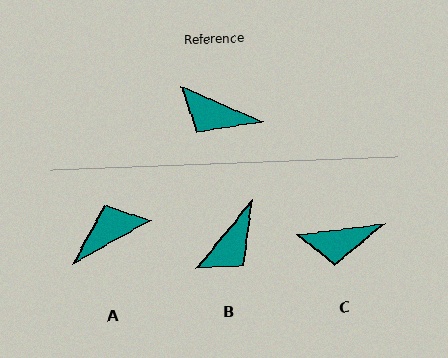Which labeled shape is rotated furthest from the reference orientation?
A, about 127 degrees away.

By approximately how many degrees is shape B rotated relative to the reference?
Approximately 74 degrees counter-clockwise.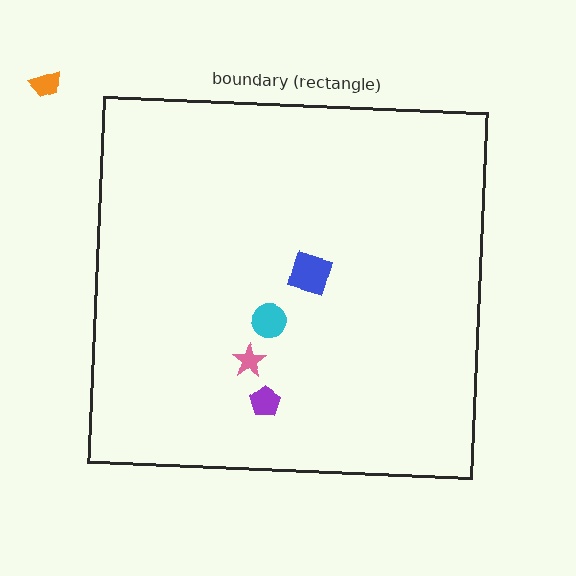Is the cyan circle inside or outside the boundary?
Inside.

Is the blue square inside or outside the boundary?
Inside.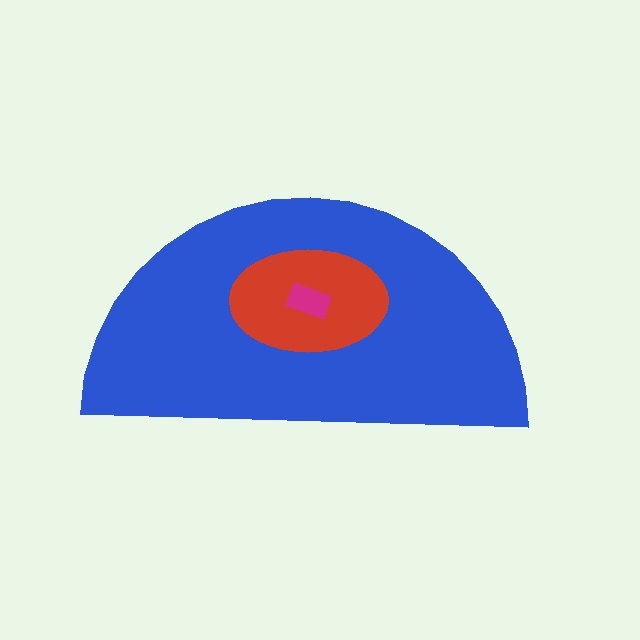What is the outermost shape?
The blue semicircle.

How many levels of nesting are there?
3.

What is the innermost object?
The magenta rectangle.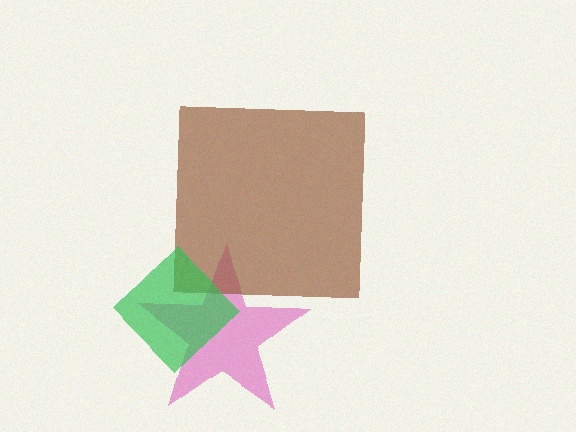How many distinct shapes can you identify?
There are 3 distinct shapes: a pink star, a brown square, a green diamond.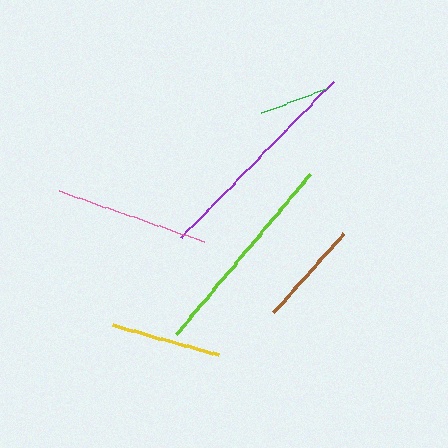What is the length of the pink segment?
The pink segment is approximately 153 pixels long.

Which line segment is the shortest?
The green line is the shortest at approximately 69 pixels.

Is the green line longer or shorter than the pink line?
The pink line is longer than the green line.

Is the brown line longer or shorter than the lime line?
The lime line is longer than the brown line.